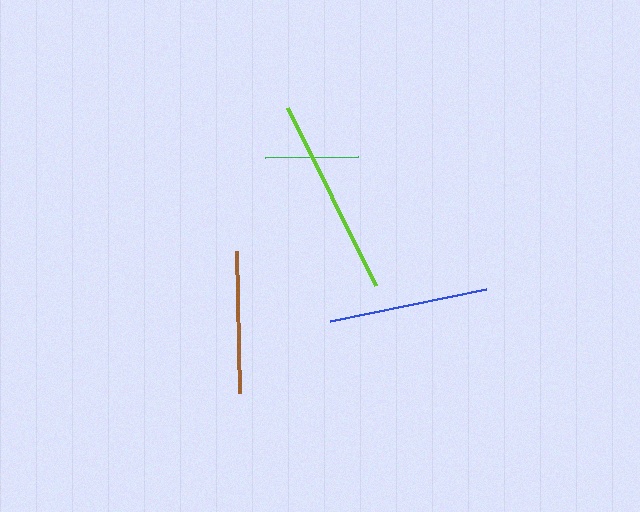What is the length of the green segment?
The green segment is approximately 93 pixels long.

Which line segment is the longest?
The lime line is the longest at approximately 198 pixels.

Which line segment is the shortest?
The green line is the shortest at approximately 93 pixels.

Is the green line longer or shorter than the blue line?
The blue line is longer than the green line.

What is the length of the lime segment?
The lime segment is approximately 198 pixels long.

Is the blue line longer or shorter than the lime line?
The lime line is longer than the blue line.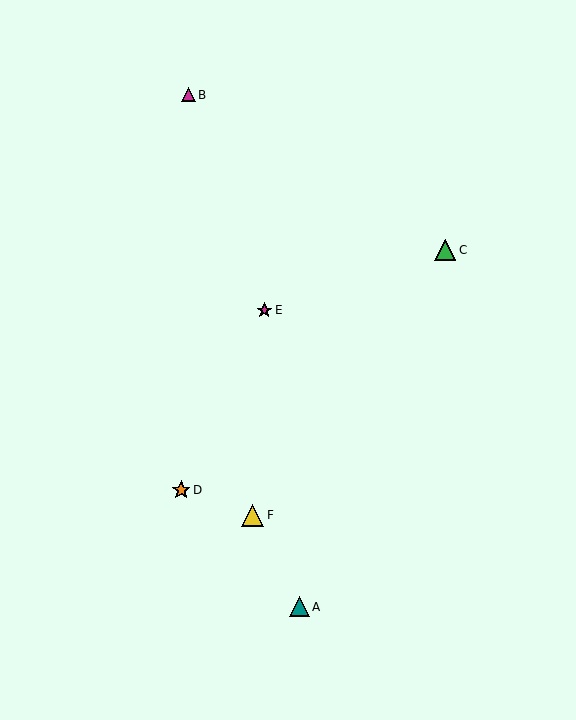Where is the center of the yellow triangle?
The center of the yellow triangle is at (253, 515).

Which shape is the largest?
The yellow triangle (labeled F) is the largest.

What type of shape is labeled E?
Shape E is a magenta star.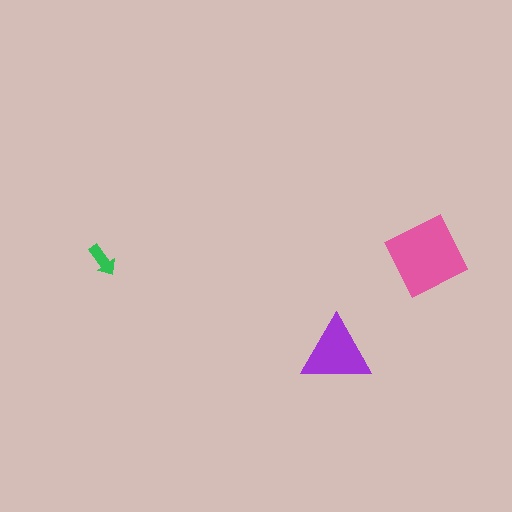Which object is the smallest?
The green arrow.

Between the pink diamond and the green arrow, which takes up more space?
The pink diamond.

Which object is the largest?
The pink diamond.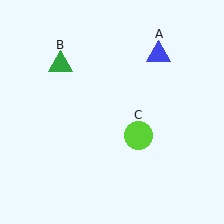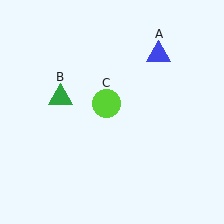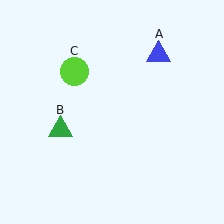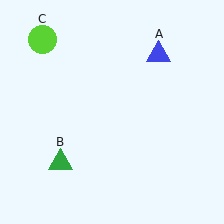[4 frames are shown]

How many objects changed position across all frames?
2 objects changed position: green triangle (object B), lime circle (object C).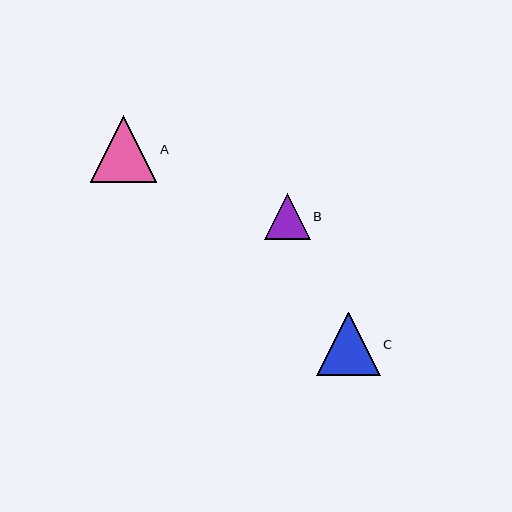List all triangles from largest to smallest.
From largest to smallest: A, C, B.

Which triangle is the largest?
Triangle A is the largest with a size of approximately 66 pixels.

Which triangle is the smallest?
Triangle B is the smallest with a size of approximately 46 pixels.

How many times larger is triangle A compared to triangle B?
Triangle A is approximately 1.5 times the size of triangle B.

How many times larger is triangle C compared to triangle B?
Triangle C is approximately 1.4 times the size of triangle B.